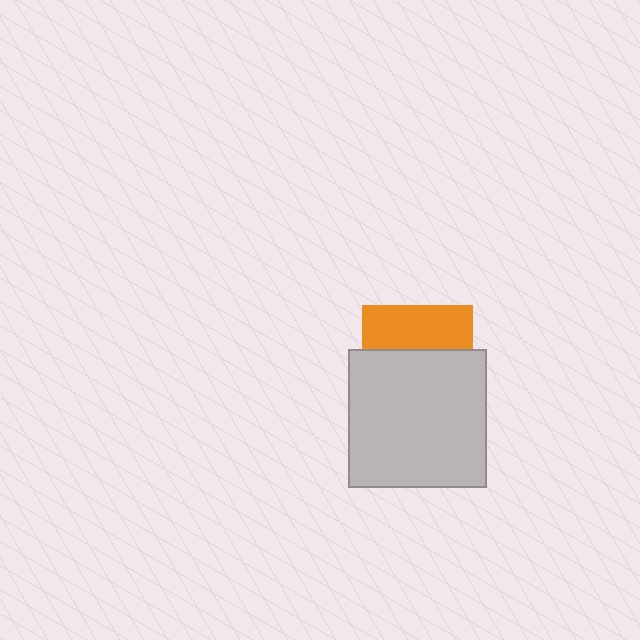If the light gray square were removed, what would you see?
You would see the complete orange square.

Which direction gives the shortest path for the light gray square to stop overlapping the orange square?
Moving down gives the shortest separation.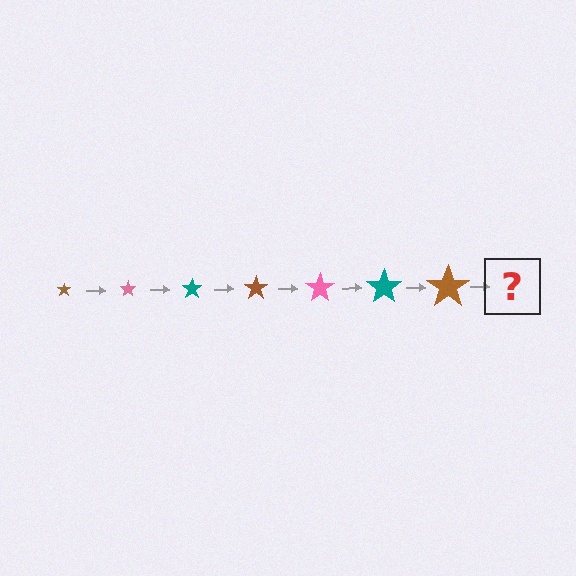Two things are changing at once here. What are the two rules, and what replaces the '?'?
The two rules are that the star grows larger each step and the color cycles through brown, pink, and teal. The '?' should be a pink star, larger than the previous one.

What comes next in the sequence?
The next element should be a pink star, larger than the previous one.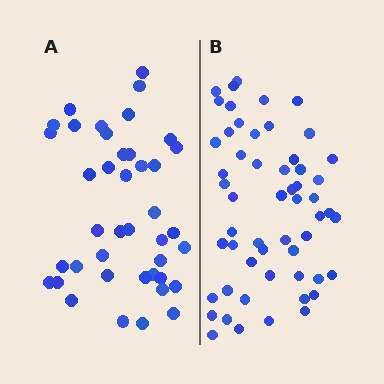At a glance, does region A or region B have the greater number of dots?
Region B (the right region) has more dots.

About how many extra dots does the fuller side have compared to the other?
Region B has approximately 15 more dots than region A.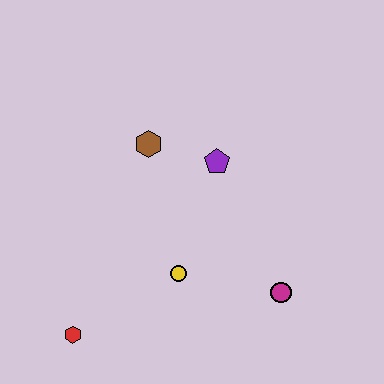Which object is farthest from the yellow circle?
The brown hexagon is farthest from the yellow circle.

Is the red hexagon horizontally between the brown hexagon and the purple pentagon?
No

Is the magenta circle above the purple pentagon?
No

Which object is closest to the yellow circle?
The magenta circle is closest to the yellow circle.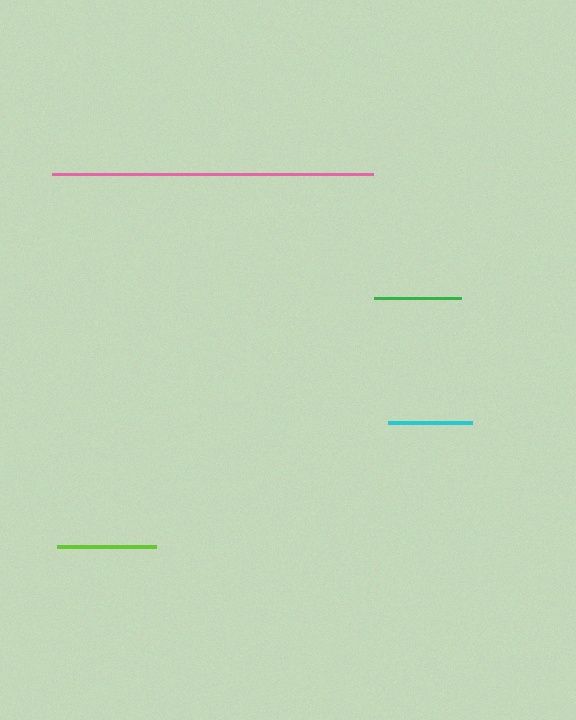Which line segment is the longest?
The pink line is the longest at approximately 321 pixels.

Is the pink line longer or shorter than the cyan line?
The pink line is longer than the cyan line.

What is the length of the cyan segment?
The cyan segment is approximately 84 pixels long.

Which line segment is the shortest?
The cyan line is the shortest at approximately 84 pixels.